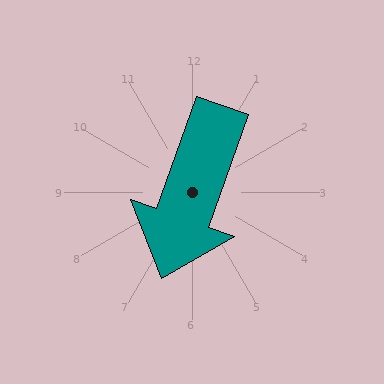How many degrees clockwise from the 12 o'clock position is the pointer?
Approximately 199 degrees.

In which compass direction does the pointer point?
South.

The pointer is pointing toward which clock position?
Roughly 7 o'clock.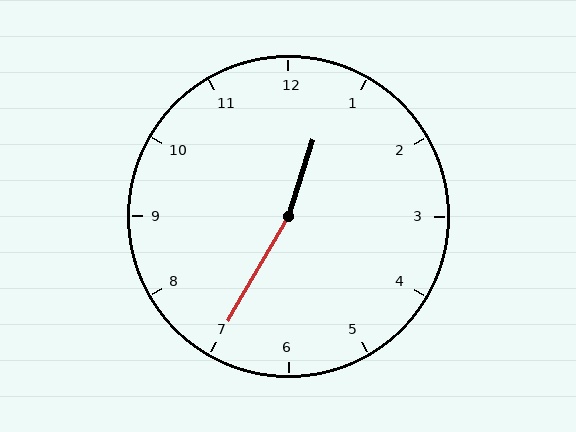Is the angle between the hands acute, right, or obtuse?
It is obtuse.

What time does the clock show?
12:35.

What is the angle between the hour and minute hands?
Approximately 168 degrees.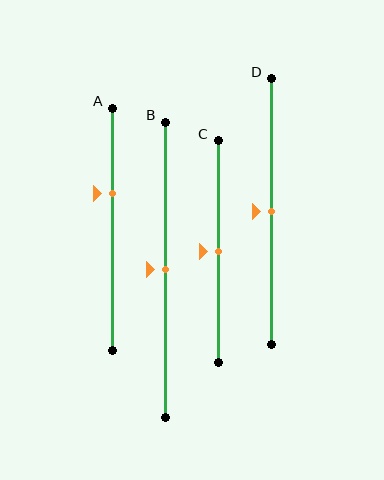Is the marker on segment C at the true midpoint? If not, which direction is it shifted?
Yes, the marker on segment C is at the true midpoint.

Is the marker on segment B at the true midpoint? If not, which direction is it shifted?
Yes, the marker on segment B is at the true midpoint.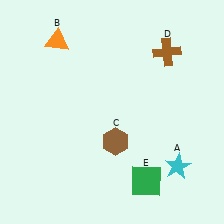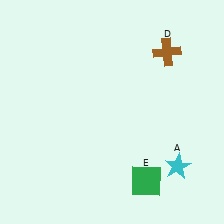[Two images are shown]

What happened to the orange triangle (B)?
The orange triangle (B) was removed in Image 2. It was in the top-left area of Image 1.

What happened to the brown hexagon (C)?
The brown hexagon (C) was removed in Image 2. It was in the bottom-right area of Image 1.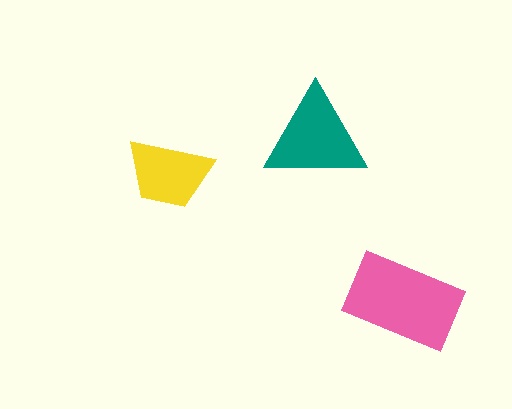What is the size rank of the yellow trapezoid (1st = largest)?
3rd.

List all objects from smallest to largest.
The yellow trapezoid, the teal triangle, the pink rectangle.